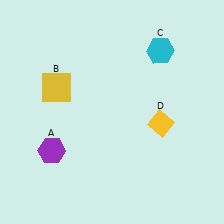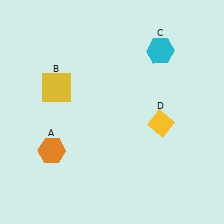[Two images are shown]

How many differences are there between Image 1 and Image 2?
There is 1 difference between the two images.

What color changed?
The hexagon (A) changed from purple in Image 1 to orange in Image 2.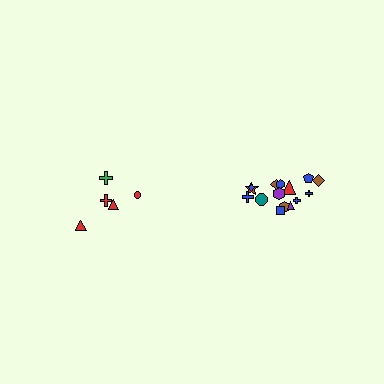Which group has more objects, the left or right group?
The right group.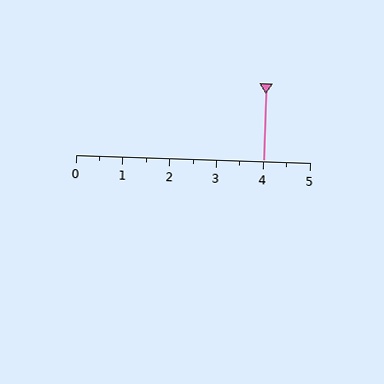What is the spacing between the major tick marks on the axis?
The major ticks are spaced 1 apart.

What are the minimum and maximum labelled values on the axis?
The axis runs from 0 to 5.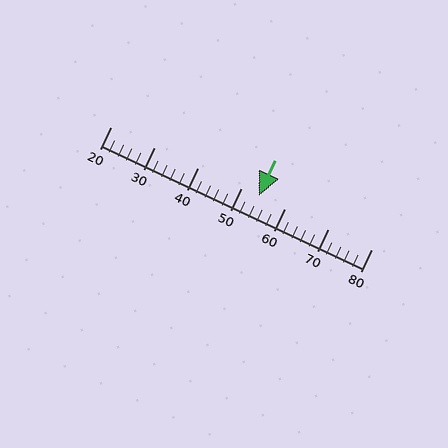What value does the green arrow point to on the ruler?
The green arrow points to approximately 54.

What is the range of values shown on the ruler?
The ruler shows values from 20 to 80.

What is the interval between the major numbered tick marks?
The major tick marks are spaced 10 units apart.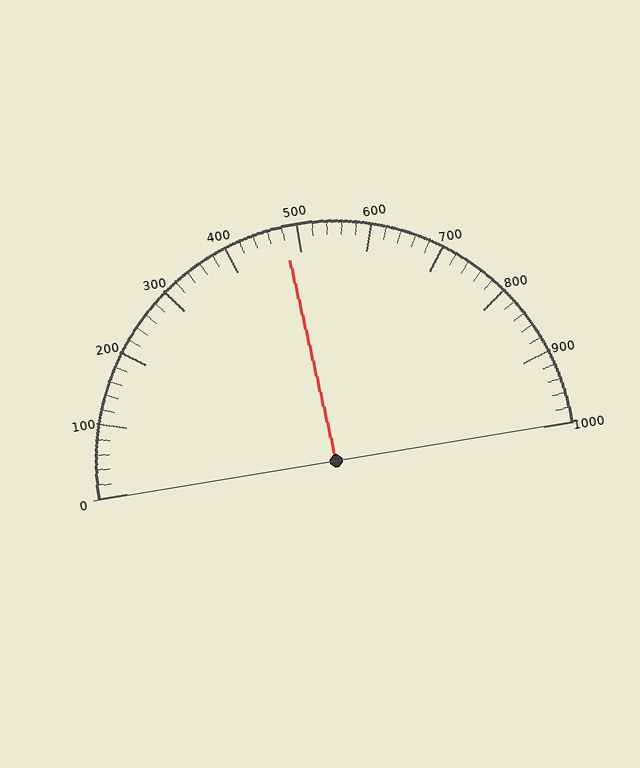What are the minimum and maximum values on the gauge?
The gauge ranges from 0 to 1000.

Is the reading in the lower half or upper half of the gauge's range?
The reading is in the lower half of the range (0 to 1000).